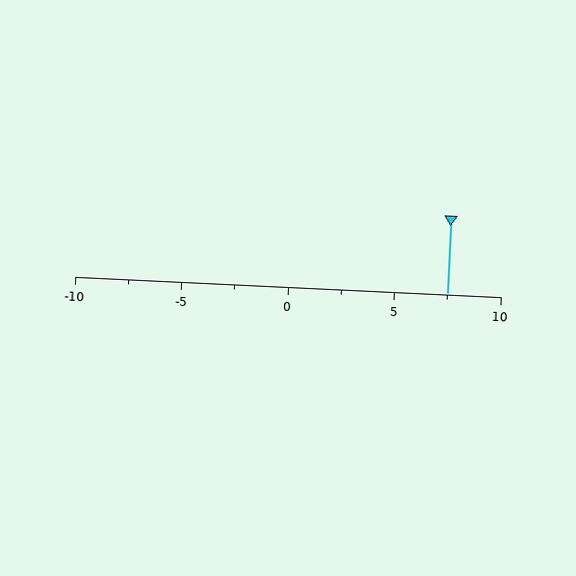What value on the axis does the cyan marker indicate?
The marker indicates approximately 7.5.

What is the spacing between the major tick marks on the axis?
The major ticks are spaced 5 apart.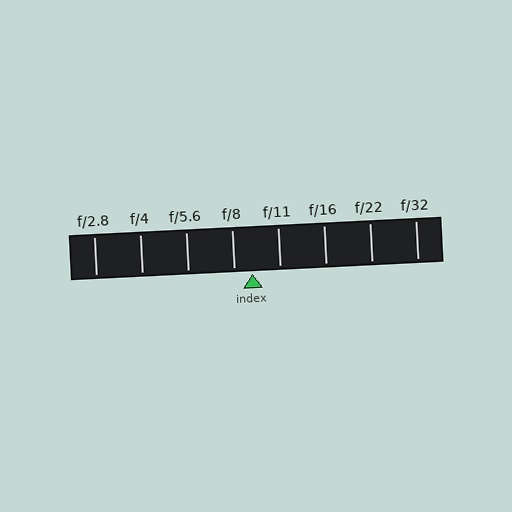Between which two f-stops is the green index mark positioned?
The index mark is between f/8 and f/11.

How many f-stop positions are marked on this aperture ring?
There are 8 f-stop positions marked.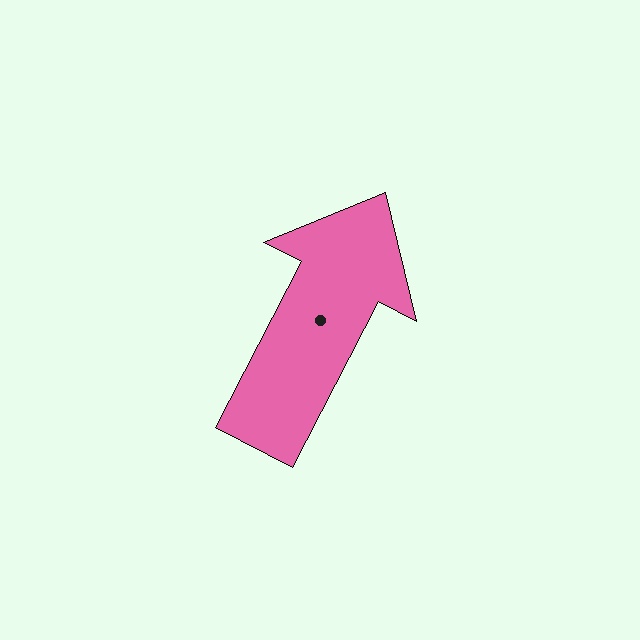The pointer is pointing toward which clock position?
Roughly 1 o'clock.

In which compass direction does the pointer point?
Northeast.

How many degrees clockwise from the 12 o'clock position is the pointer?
Approximately 27 degrees.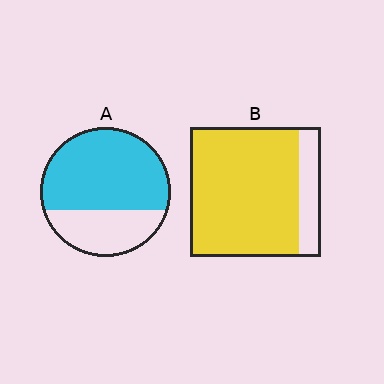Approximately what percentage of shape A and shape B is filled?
A is approximately 65% and B is approximately 85%.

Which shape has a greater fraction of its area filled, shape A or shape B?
Shape B.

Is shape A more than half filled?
Yes.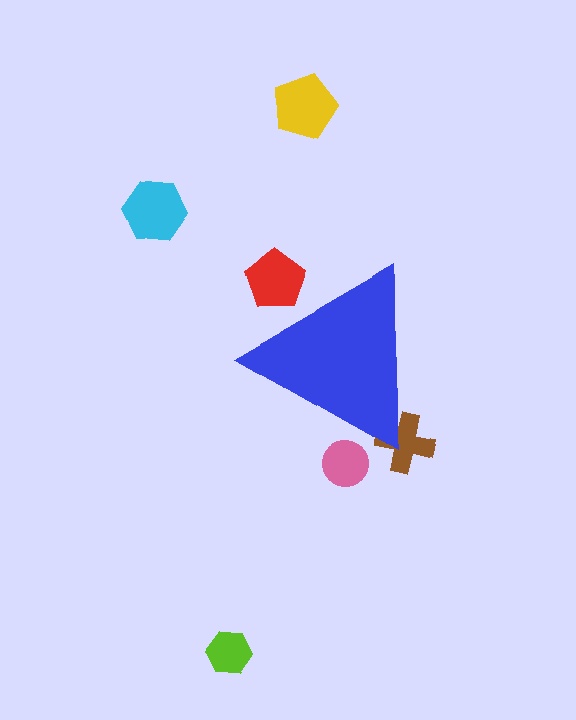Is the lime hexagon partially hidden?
No, the lime hexagon is fully visible.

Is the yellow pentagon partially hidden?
No, the yellow pentagon is fully visible.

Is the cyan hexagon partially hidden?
No, the cyan hexagon is fully visible.